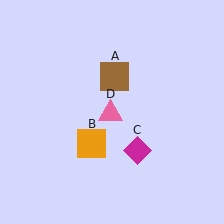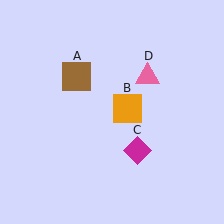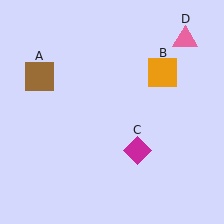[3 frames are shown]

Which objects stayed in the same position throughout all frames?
Magenta diamond (object C) remained stationary.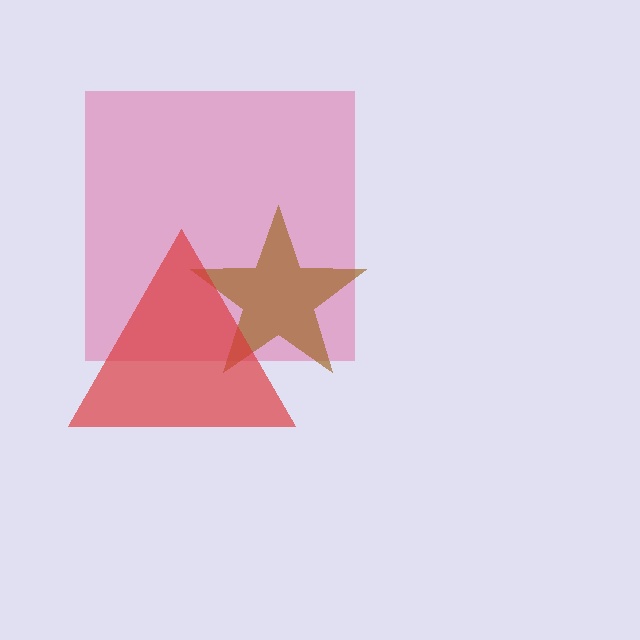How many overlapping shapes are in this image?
There are 3 overlapping shapes in the image.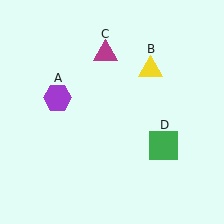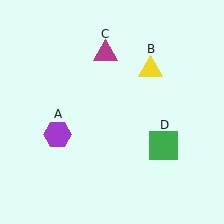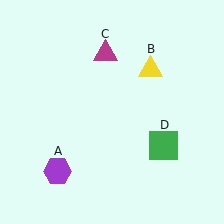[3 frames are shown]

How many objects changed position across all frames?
1 object changed position: purple hexagon (object A).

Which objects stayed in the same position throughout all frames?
Yellow triangle (object B) and magenta triangle (object C) and green square (object D) remained stationary.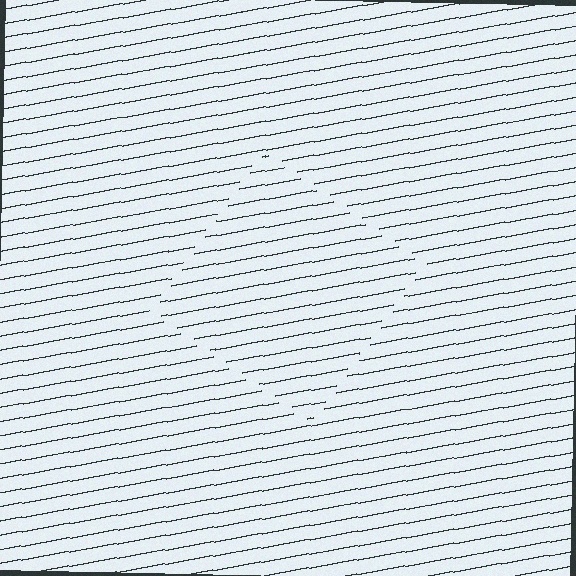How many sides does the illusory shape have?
4 sides — the line-ends trace a square.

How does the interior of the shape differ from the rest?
The interior of the shape contains the same grating, shifted by half a period — the contour is defined by the phase discontinuity where line-ends from the inner and outer gratings abut.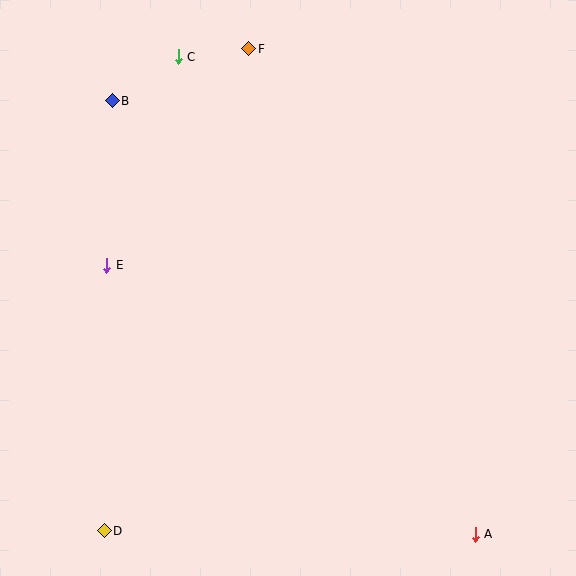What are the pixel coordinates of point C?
Point C is at (178, 57).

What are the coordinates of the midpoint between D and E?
The midpoint between D and E is at (105, 398).